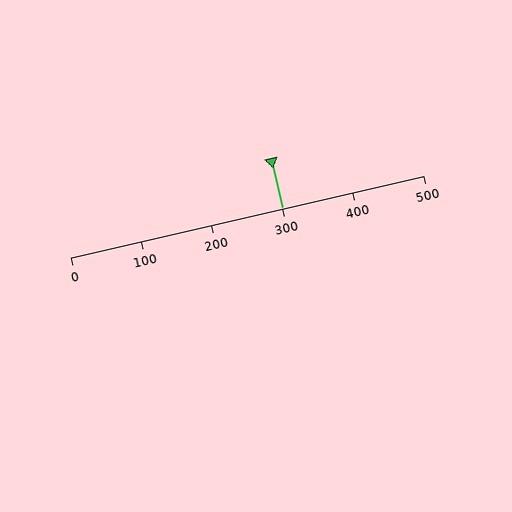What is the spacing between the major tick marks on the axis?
The major ticks are spaced 100 apart.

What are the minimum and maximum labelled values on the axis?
The axis runs from 0 to 500.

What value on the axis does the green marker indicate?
The marker indicates approximately 300.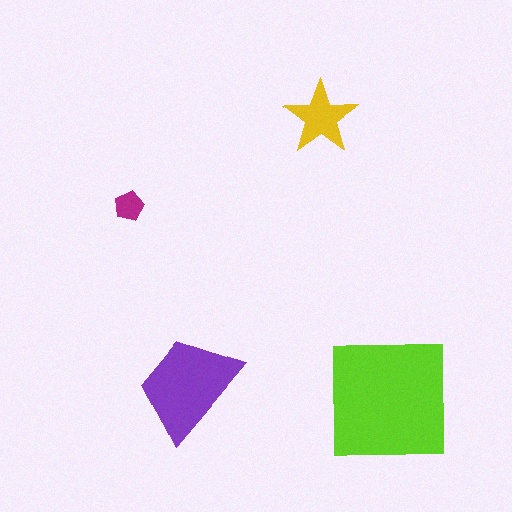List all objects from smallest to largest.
The magenta pentagon, the yellow star, the purple trapezoid, the lime square.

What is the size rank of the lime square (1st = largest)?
1st.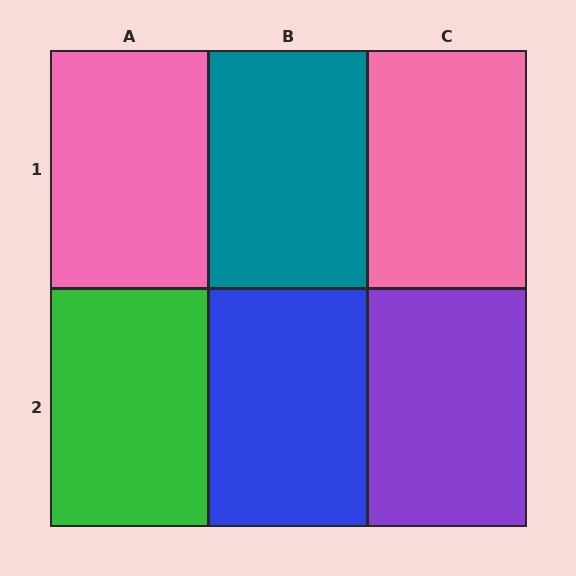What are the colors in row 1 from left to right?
Pink, teal, pink.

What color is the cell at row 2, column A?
Green.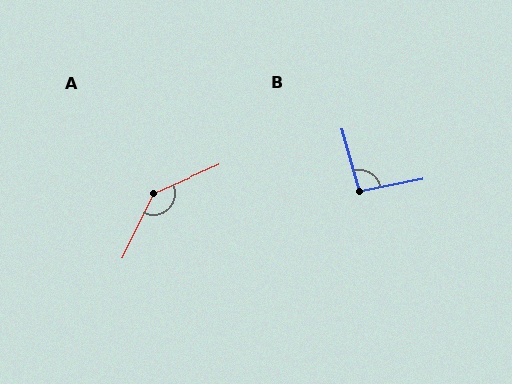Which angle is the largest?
A, at approximately 140 degrees.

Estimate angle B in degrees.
Approximately 95 degrees.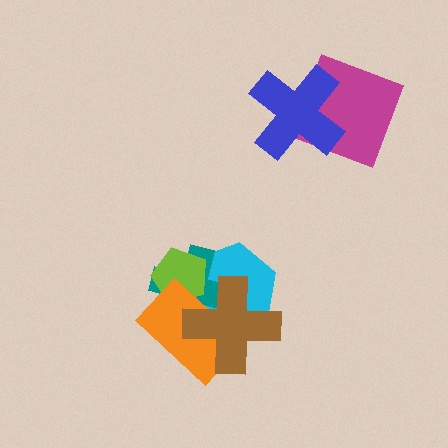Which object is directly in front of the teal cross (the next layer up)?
The lime pentagon is directly in front of the teal cross.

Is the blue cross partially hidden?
No, no other shape covers it.